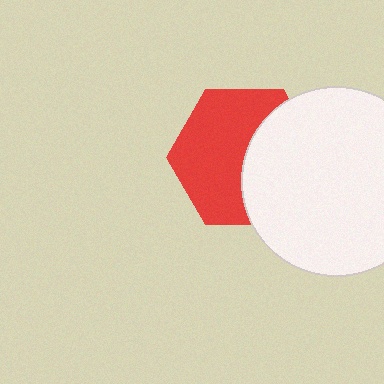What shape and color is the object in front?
The object in front is a white circle.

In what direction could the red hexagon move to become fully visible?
The red hexagon could move left. That would shift it out from behind the white circle entirely.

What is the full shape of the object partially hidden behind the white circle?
The partially hidden object is a red hexagon.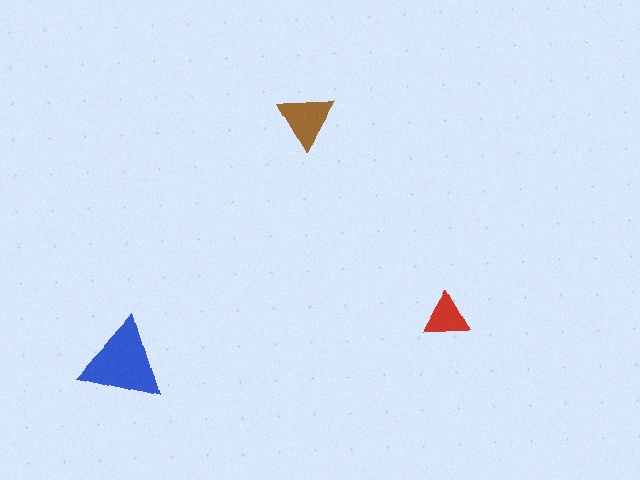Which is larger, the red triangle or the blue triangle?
The blue one.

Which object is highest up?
The brown triangle is topmost.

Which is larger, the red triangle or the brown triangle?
The brown one.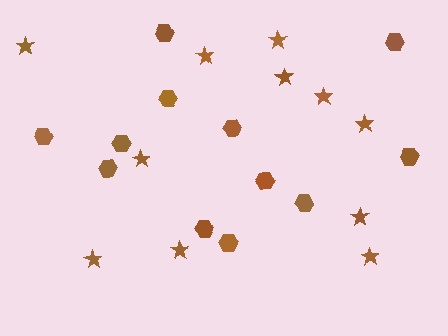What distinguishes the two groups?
There are 2 groups: one group of hexagons (12) and one group of stars (11).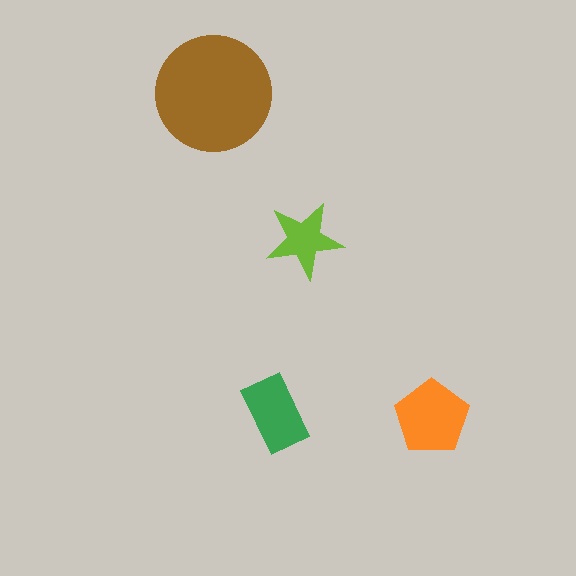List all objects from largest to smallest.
The brown circle, the orange pentagon, the green rectangle, the lime star.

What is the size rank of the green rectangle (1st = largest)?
3rd.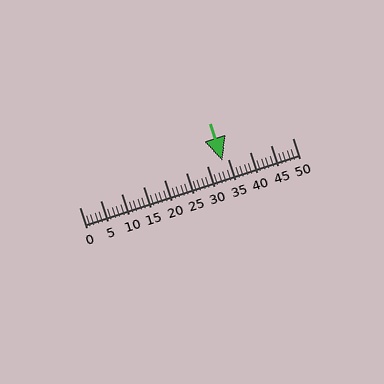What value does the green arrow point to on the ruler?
The green arrow points to approximately 34.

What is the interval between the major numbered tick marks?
The major tick marks are spaced 5 units apart.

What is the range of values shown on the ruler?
The ruler shows values from 0 to 50.